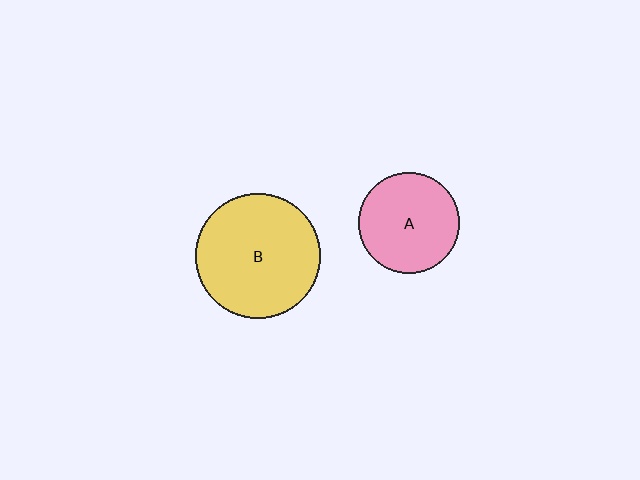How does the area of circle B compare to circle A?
Approximately 1.5 times.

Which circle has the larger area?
Circle B (yellow).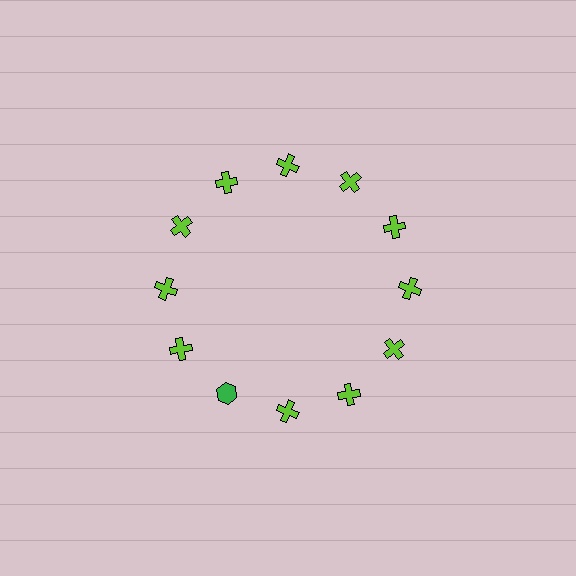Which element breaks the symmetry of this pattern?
The green hexagon at roughly the 7 o'clock position breaks the symmetry. All other shapes are lime crosses.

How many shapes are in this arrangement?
There are 12 shapes arranged in a ring pattern.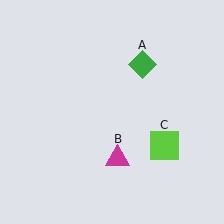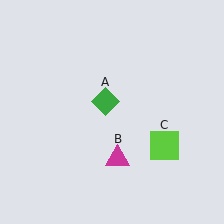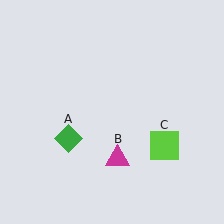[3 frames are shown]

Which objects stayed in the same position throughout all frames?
Magenta triangle (object B) and lime square (object C) remained stationary.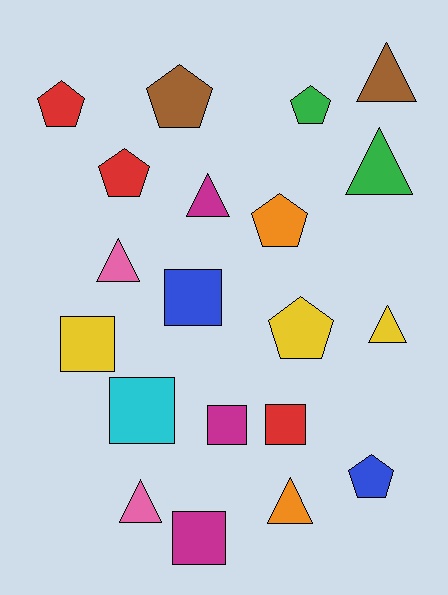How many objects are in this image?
There are 20 objects.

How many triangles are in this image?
There are 7 triangles.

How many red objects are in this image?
There are 3 red objects.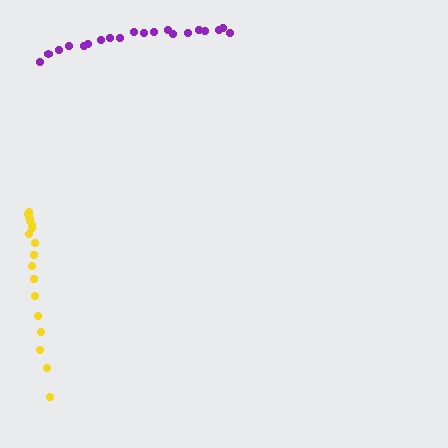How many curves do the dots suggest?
There are 2 distinct paths.